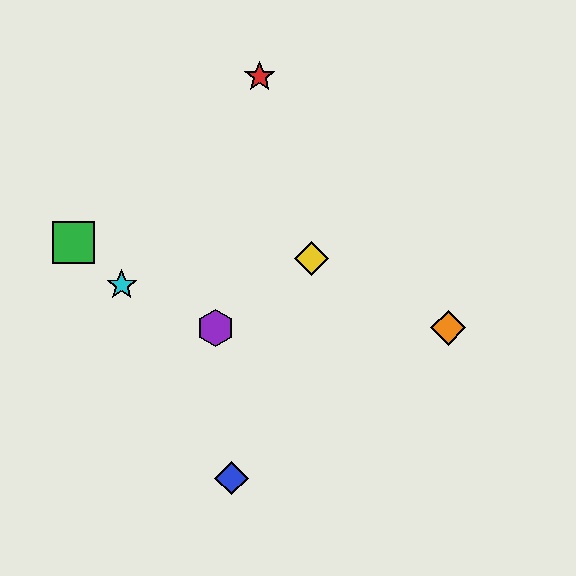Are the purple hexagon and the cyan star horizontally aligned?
No, the purple hexagon is at y≈328 and the cyan star is at y≈285.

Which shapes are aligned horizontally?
The purple hexagon, the orange diamond are aligned horizontally.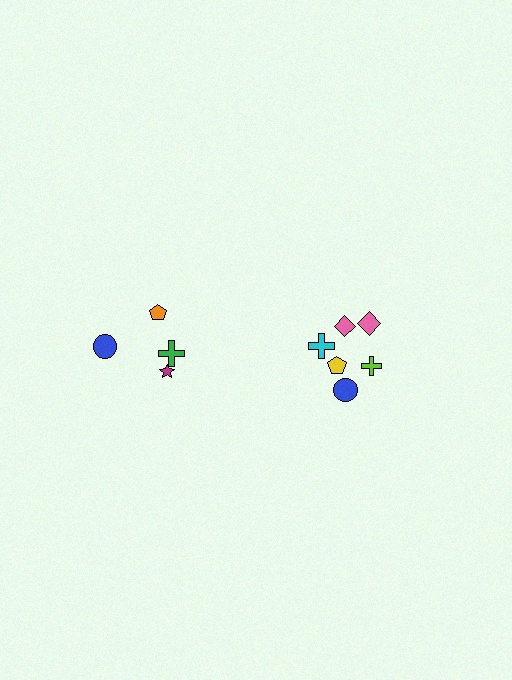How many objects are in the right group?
There are 6 objects.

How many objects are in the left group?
There are 4 objects.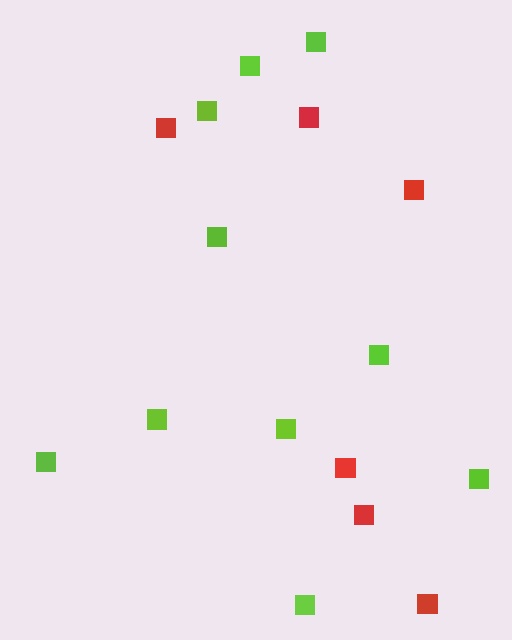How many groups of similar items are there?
There are 2 groups: one group of lime squares (10) and one group of red squares (6).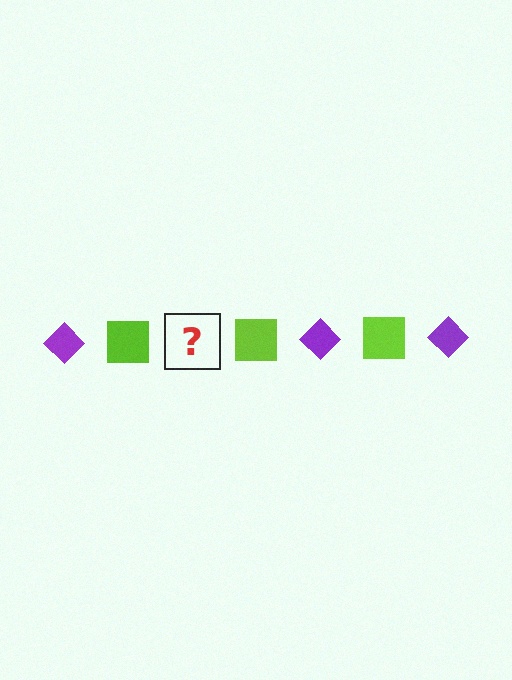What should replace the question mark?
The question mark should be replaced with a purple diamond.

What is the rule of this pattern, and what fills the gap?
The rule is that the pattern alternates between purple diamond and lime square. The gap should be filled with a purple diamond.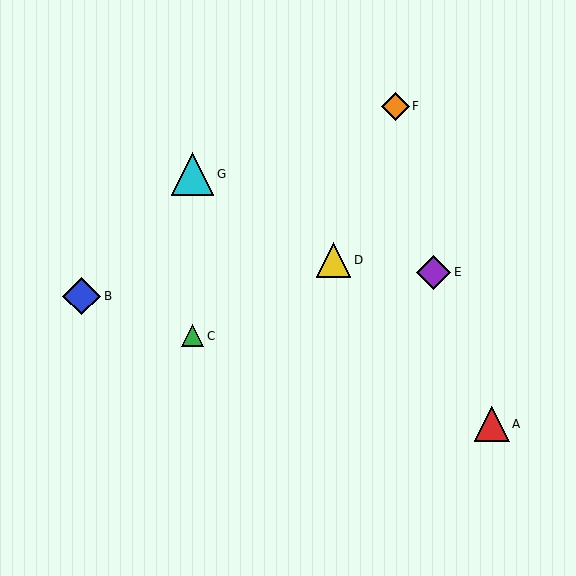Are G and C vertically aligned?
Yes, both are at x≈193.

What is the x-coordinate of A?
Object A is at x≈492.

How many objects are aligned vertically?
2 objects (C, G) are aligned vertically.